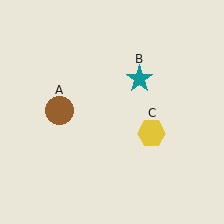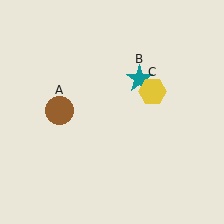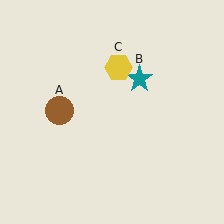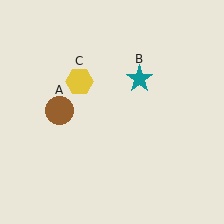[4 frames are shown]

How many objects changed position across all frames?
1 object changed position: yellow hexagon (object C).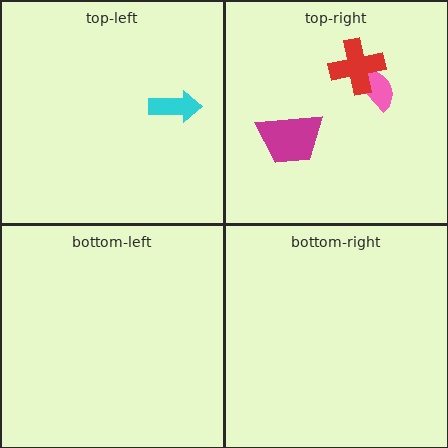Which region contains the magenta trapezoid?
The top-right region.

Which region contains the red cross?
The top-right region.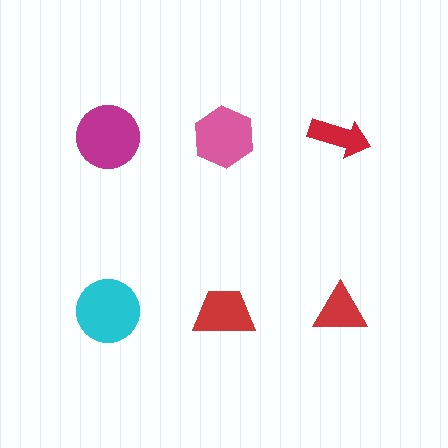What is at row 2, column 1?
A cyan circle.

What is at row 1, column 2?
A pink hexagon.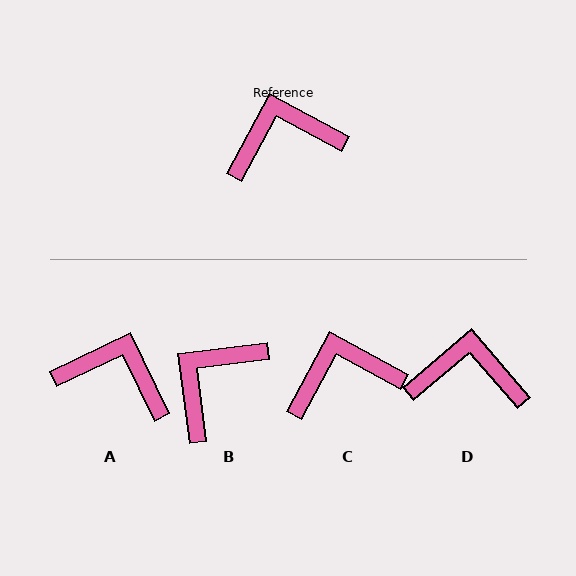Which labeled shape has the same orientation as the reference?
C.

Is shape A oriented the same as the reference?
No, it is off by about 36 degrees.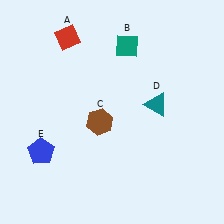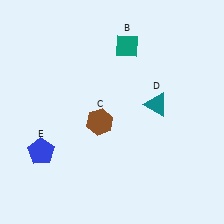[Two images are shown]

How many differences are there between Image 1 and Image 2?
There is 1 difference between the two images.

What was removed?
The red diamond (A) was removed in Image 2.